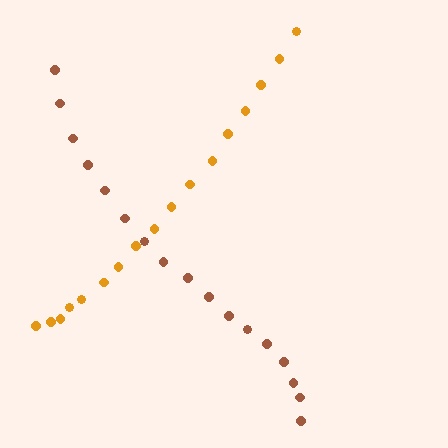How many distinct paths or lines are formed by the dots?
There are 2 distinct paths.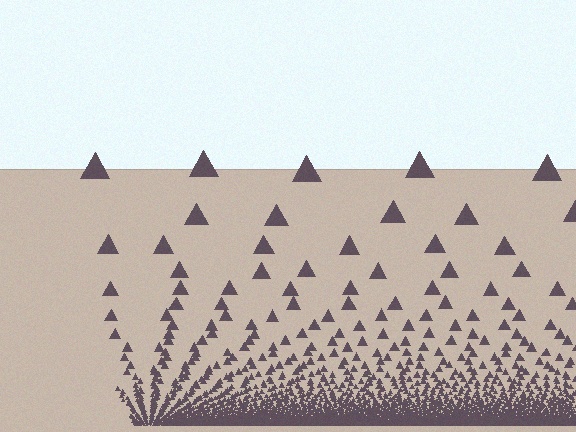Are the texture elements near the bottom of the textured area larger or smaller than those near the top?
Smaller. The gradient is inverted — elements near the bottom are smaller and denser.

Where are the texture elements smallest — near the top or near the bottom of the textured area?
Near the bottom.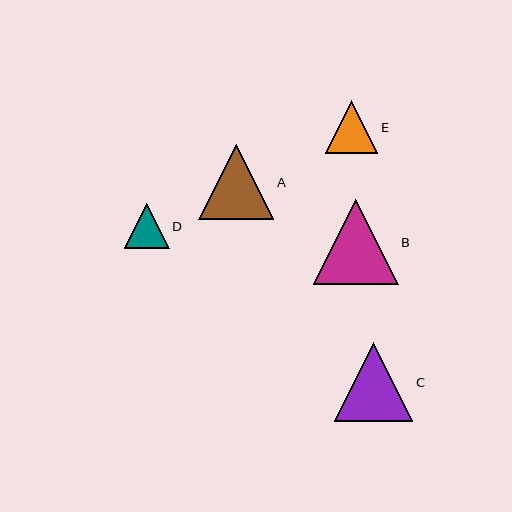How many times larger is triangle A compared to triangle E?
Triangle A is approximately 1.4 times the size of triangle E.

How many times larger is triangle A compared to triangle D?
Triangle A is approximately 1.7 times the size of triangle D.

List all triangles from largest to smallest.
From largest to smallest: B, C, A, E, D.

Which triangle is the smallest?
Triangle D is the smallest with a size of approximately 45 pixels.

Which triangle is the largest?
Triangle B is the largest with a size of approximately 85 pixels.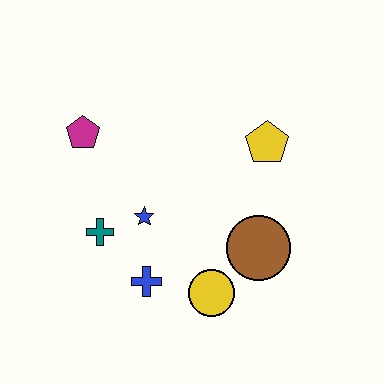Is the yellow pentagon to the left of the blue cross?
No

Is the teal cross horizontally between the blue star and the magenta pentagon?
Yes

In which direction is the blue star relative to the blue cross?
The blue star is above the blue cross.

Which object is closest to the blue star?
The teal cross is closest to the blue star.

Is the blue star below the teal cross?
No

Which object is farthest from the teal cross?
The yellow pentagon is farthest from the teal cross.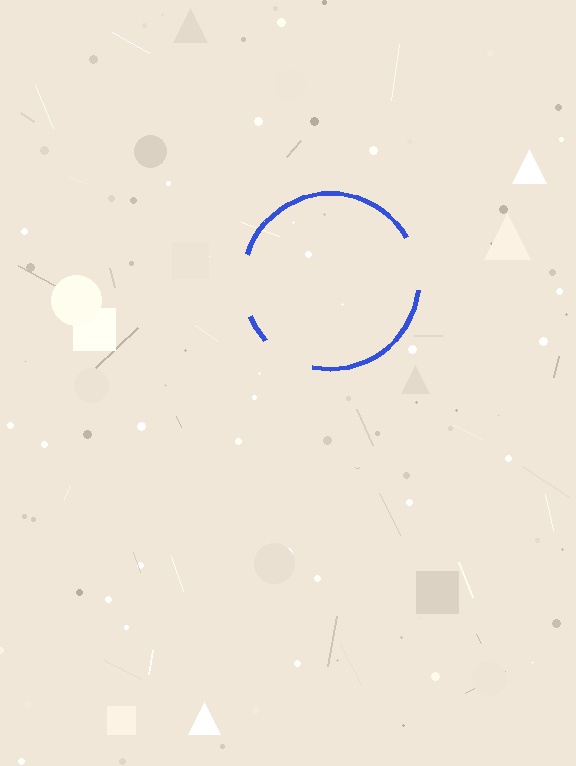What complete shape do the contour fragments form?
The contour fragments form a circle.